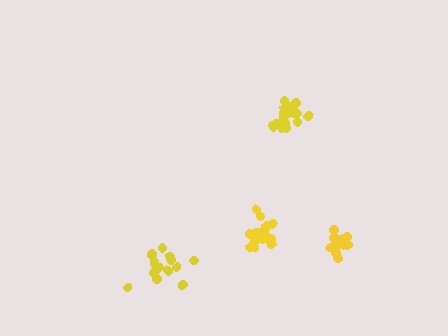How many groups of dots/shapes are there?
There are 4 groups.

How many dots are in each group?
Group 1: 18 dots, Group 2: 16 dots, Group 3: 17 dots, Group 4: 14 dots (65 total).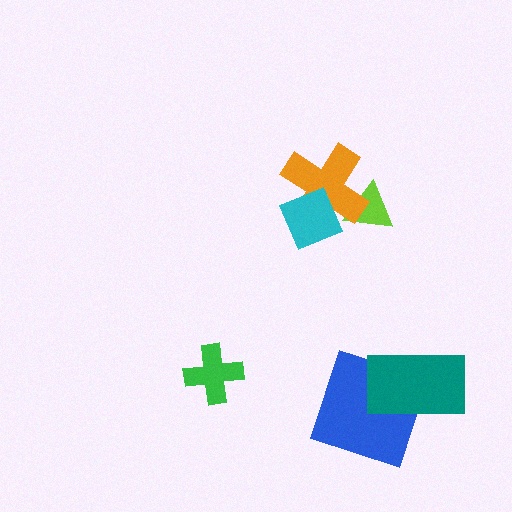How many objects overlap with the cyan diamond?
1 object overlaps with the cyan diamond.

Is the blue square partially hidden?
Yes, it is partially covered by another shape.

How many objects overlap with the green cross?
0 objects overlap with the green cross.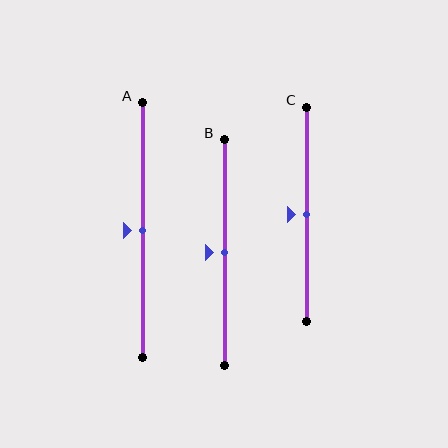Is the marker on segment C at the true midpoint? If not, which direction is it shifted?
Yes, the marker on segment C is at the true midpoint.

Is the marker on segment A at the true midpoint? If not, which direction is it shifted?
Yes, the marker on segment A is at the true midpoint.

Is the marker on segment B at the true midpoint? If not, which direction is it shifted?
Yes, the marker on segment B is at the true midpoint.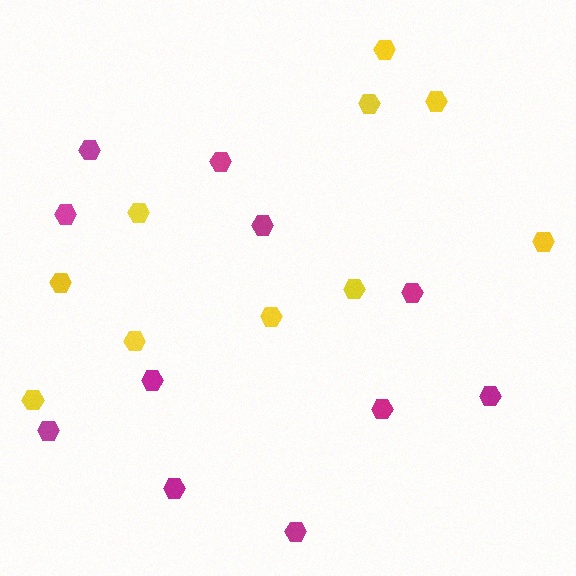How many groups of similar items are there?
There are 2 groups: one group of magenta hexagons (11) and one group of yellow hexagons (10).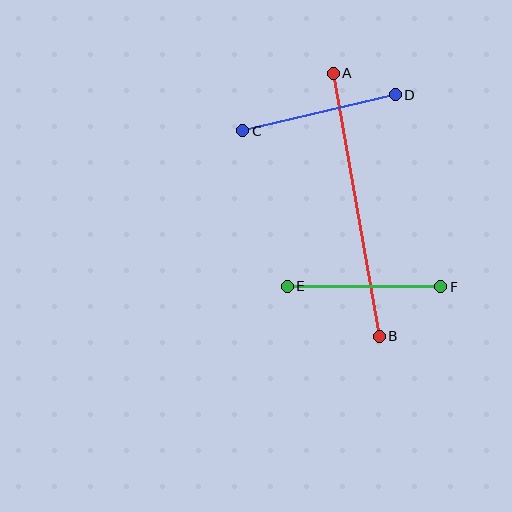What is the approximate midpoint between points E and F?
The midpoint is at approximately (364, 287) pixels.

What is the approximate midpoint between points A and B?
The midpoint is at approximately (356, 205) pixels.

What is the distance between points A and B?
The distance is approximately 267 pixels.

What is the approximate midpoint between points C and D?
The midpoint is at approximately (319, 113) pixels.